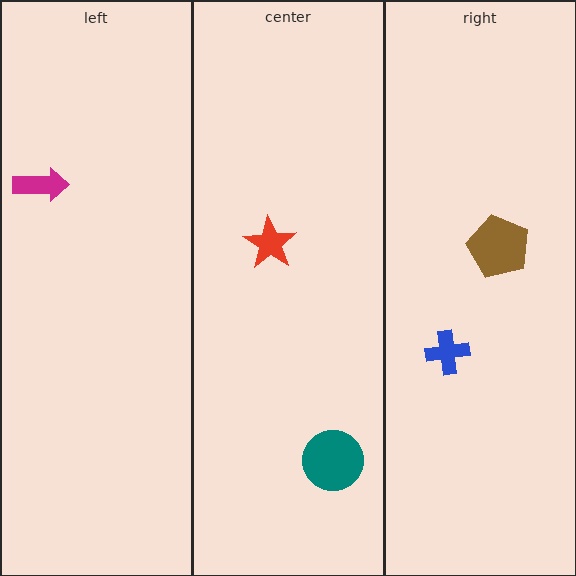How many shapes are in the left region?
1.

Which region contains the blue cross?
The right region.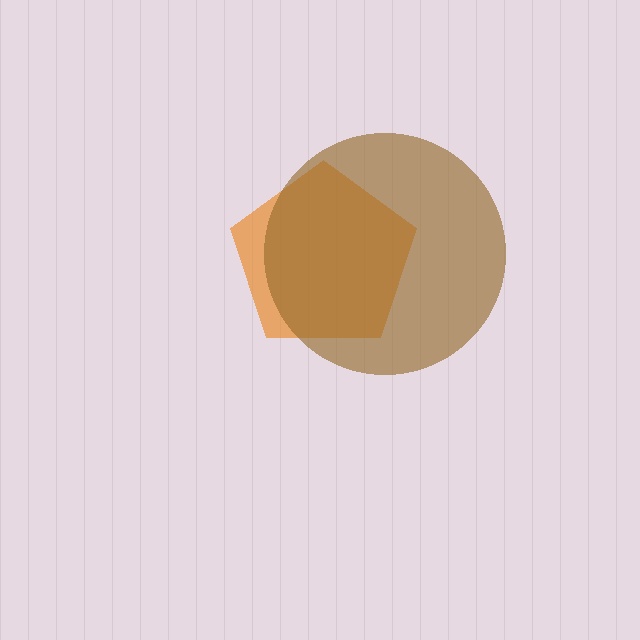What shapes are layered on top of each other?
The layered shapes are: an orange pentagon, a brown circle.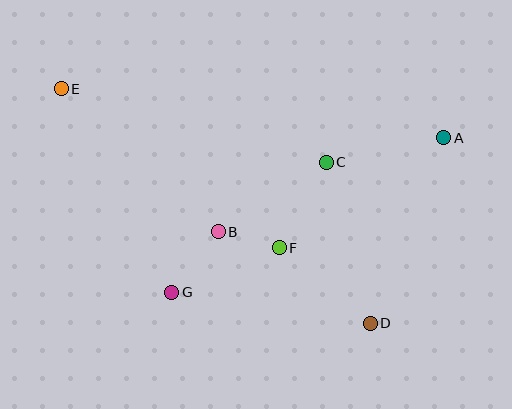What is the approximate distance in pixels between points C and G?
The distance between C and G is approximately 202 pixels.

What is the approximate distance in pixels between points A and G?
The distance between A and G is approximately 313 pixels.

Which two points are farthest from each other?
Points D and E are farthest from each other.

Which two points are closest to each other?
Points B and F are closest to each other.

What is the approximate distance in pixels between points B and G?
The distance between B and G is approximately 76 pixels.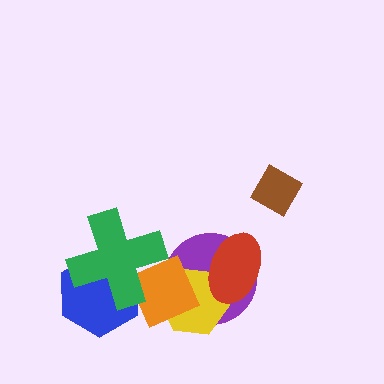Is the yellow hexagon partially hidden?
Yes, it is partially covered by another shape.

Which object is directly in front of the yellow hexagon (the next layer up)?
The orange diamond is directly in front of the yellow hexagon.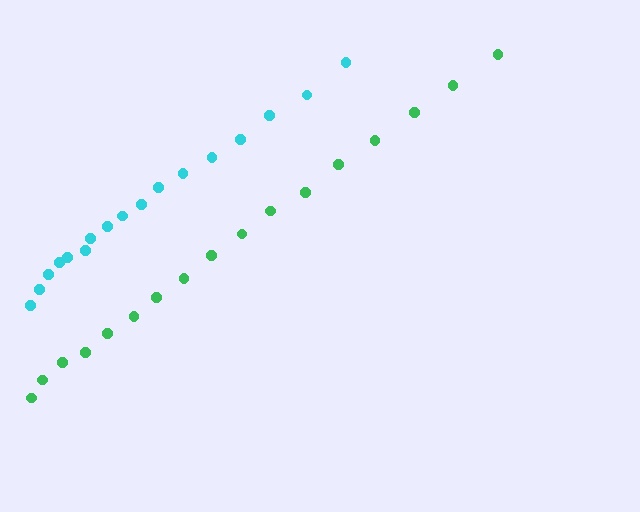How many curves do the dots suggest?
There are 2 distinct paths.